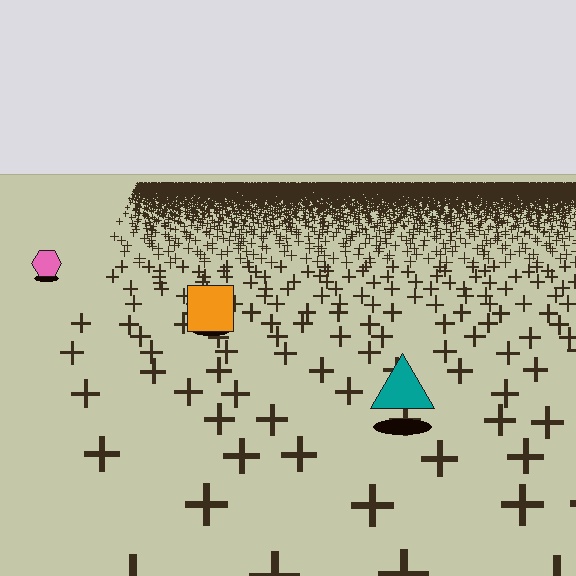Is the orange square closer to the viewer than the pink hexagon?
Yes. The orange square is closer — you can tell from the texture gradient: the ground texture is coarser near it.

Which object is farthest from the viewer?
The pink hexagon is farthest from the viewer. It appears smaller and the ground texture around it is denser.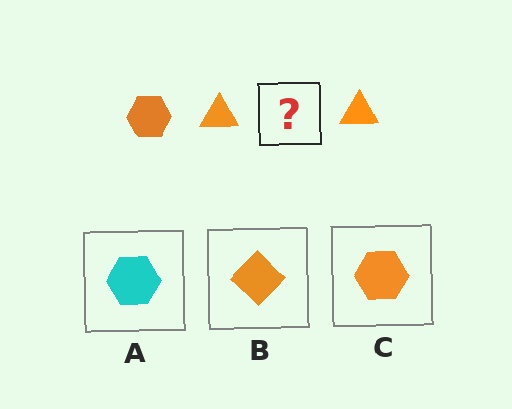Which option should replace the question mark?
Option C.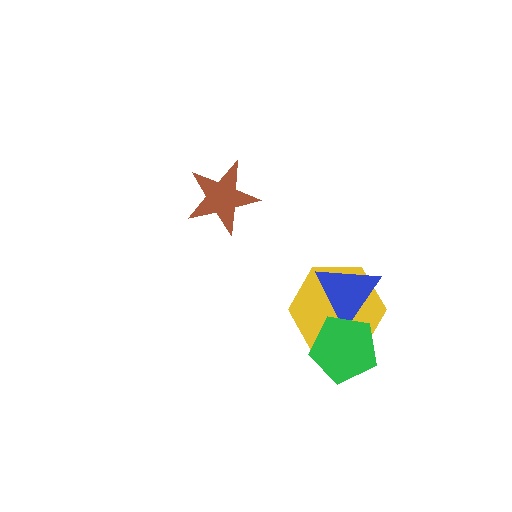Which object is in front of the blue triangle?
The green pentagon is in front of the blue triangle.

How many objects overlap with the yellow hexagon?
2 objects overlap with the yellow hexagon.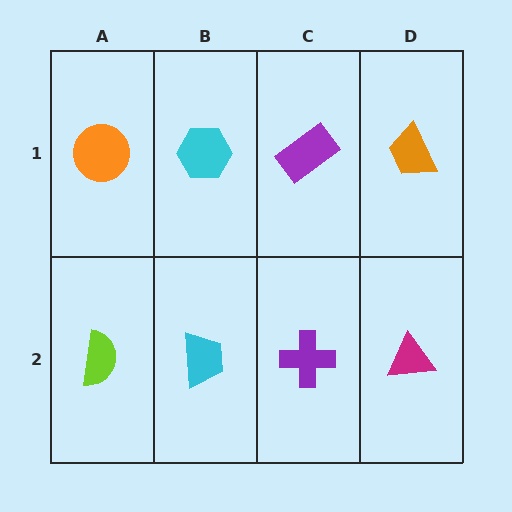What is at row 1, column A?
An orange circle.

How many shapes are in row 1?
4 shapes.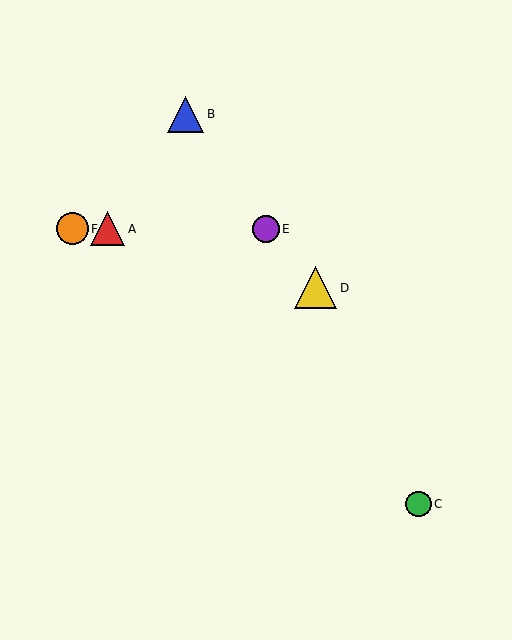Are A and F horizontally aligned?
Yes, both are at y≈229.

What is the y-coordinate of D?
Object D is at y≈288.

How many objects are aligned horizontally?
3 objects (A, E, F) are aligned horizontally.